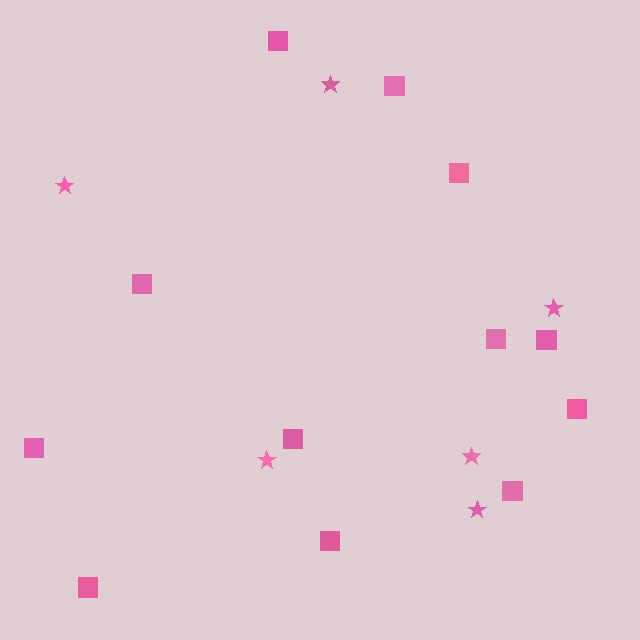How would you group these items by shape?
There are 2 groups: one group of squares (12) and one group of stars (6).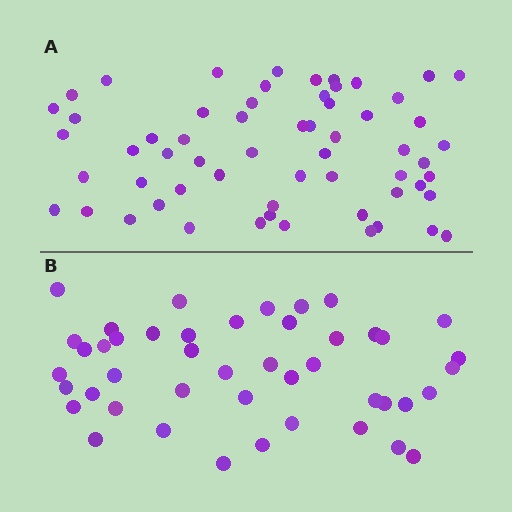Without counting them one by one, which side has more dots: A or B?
Region A (the top region) has more dots.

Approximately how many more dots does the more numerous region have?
Region A has approximately 15 more dots than region B.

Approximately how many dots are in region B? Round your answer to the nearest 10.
About 40 dots. (The exact count is 45, which rounds to 40.)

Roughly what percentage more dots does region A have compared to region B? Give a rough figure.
About 35% more.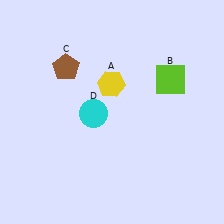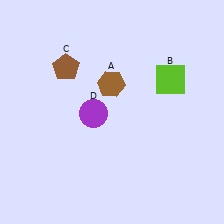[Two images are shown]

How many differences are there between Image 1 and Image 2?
There are 2 differences between the two images.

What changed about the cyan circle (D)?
In Image 1, D is cyan. In Image 2, it changed to purple.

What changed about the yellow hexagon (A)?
In Image 1, A is yellow. In Image 2, it changed to brown.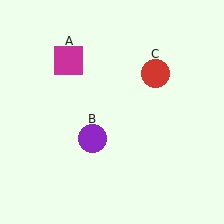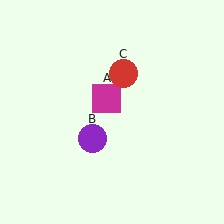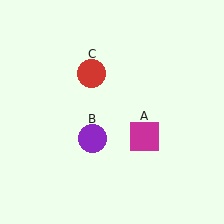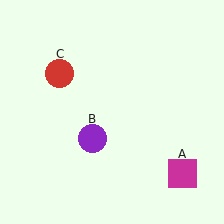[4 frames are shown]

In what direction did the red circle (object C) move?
The red circle (object C) moved left.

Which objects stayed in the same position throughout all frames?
Purple circle (object B) remained stationary.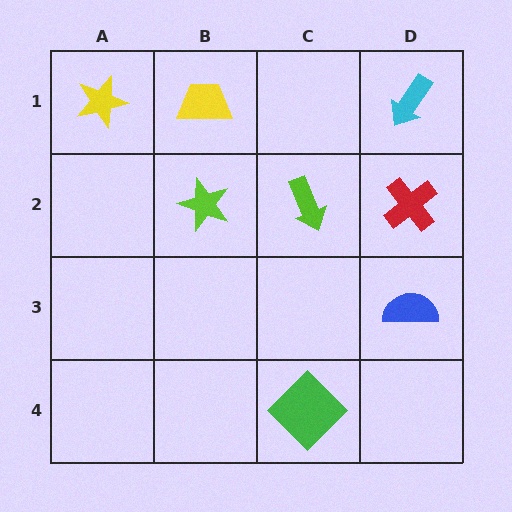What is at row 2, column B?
A lime star.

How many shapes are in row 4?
1 shape.